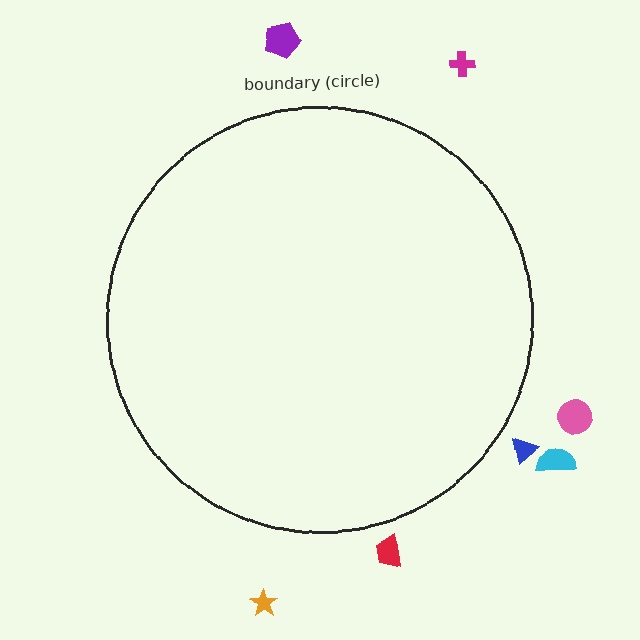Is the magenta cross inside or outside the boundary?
Outside.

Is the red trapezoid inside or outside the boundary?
Outside.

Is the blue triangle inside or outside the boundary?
Outside.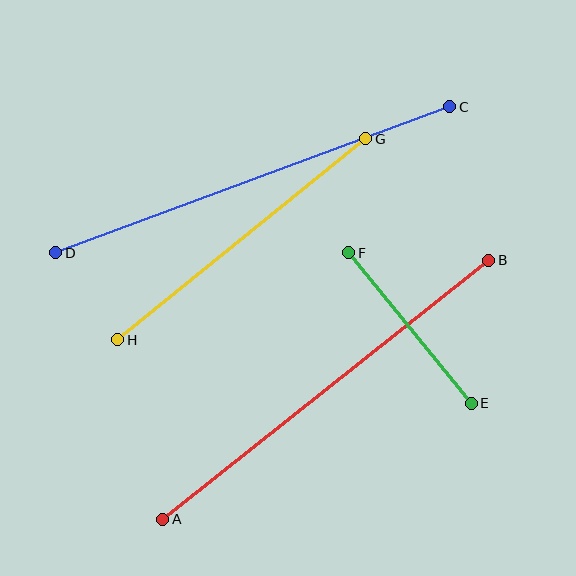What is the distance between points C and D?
The distance is approximately 420 pixels.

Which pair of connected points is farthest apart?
Points C and D are farthest apart.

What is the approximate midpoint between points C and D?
The midpoint is at approximately (253, 180) pixels.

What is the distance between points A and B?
The distance is approximately 416 pixels.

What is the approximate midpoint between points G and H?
The midpoint is at approximately (242, 239) pixels.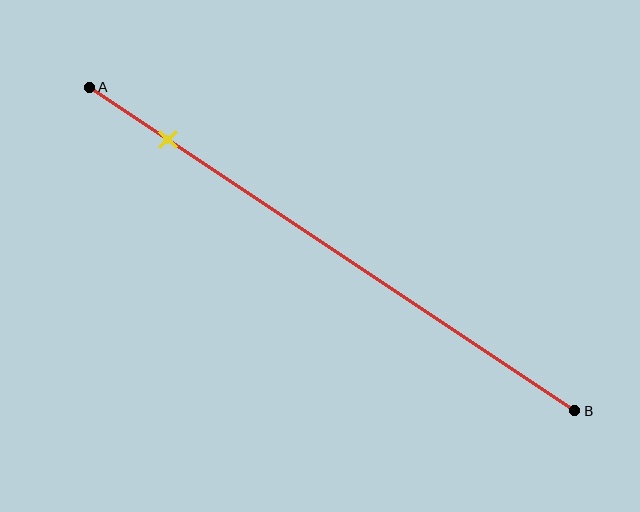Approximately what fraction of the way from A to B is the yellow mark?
The yellow mark is approximately 15% of the way from A to B.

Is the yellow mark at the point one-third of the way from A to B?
No, the mark is at about 15% from A, not at the 33% one-third point.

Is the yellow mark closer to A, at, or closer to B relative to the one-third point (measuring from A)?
The yellow mark is closer to point A than the one-third point of segment AB.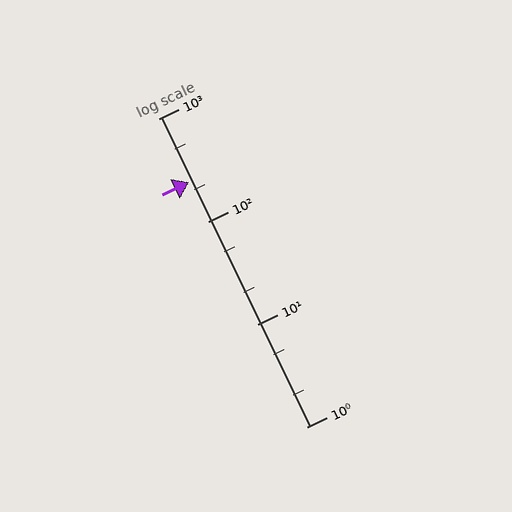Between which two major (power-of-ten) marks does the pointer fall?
The pointer is between 100 and 1000.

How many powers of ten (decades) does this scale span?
The scale spans 3 decades, from 1 to 1000.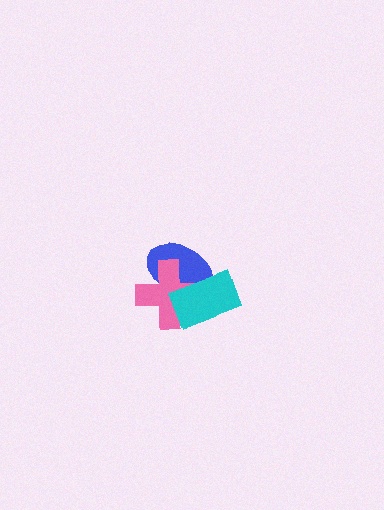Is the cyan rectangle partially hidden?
No, no other shape covers it.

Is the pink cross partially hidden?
Yes, it is partially covered by another shape.